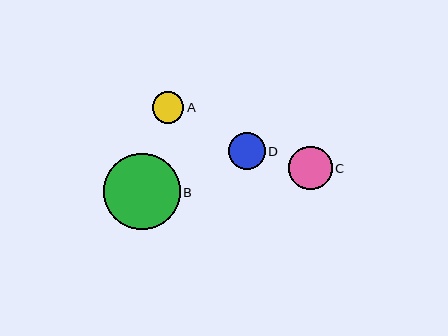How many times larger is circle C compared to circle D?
Circle C is approximately 1.2 times the size of circle D.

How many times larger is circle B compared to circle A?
Circle B is approximately 2.4 times the size of circle A.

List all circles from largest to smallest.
From largest to smallest: B, C, D, A.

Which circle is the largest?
Circle B is the largest with a size of approximately 76 pixels.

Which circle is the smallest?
Circle A is the smallest with a size of approximately 32 pixels.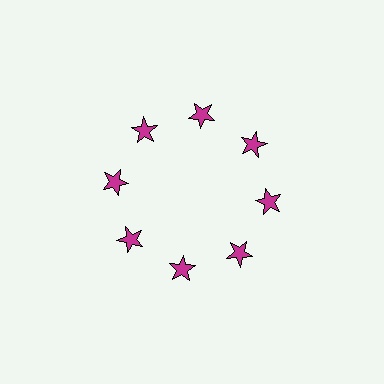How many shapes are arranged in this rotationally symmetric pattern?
There are 8 shapes, arranged in 8 groups of 1.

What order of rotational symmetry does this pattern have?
This pattern has 8-fold rotational symmetry.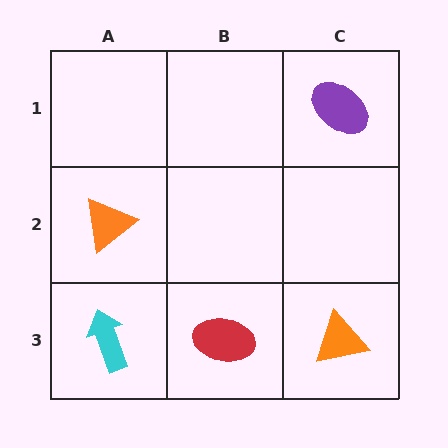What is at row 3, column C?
An orange triangle.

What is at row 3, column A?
A cyan arrow.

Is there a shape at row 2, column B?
No, that cell is empty.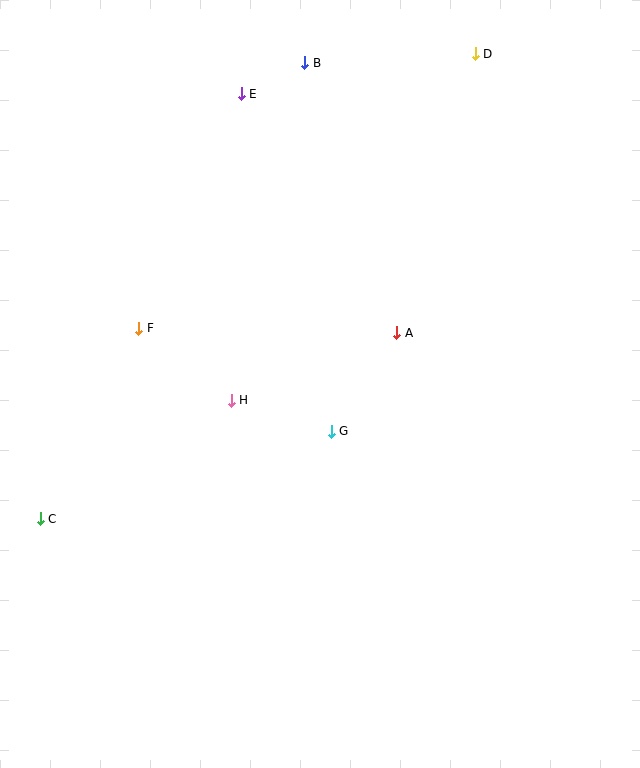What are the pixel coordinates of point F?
Point F is at (139, 328).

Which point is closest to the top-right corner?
Point D is closest to the top-right corner.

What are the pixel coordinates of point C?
Point C is at (40, 519).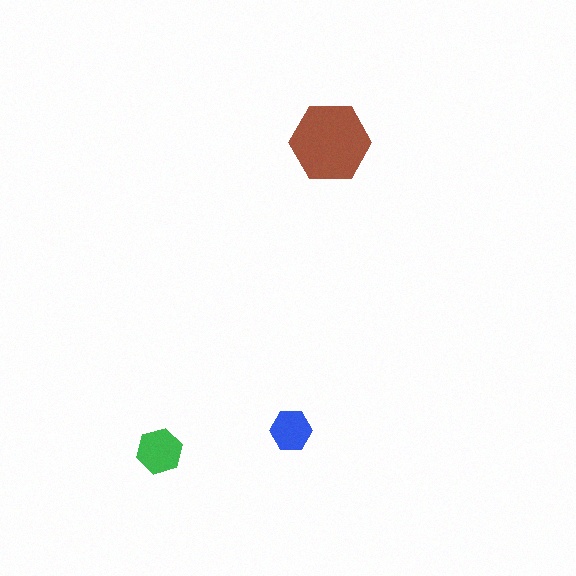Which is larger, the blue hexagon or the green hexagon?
The green one.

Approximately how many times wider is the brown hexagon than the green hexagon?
About 2 times wider.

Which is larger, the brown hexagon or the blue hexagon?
The brown one.